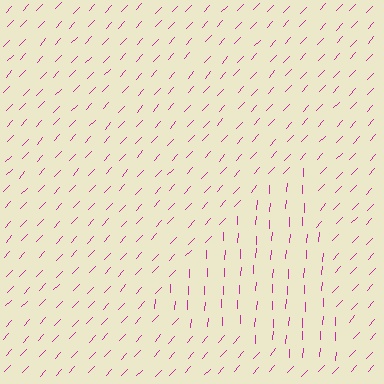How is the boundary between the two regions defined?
The boundary is defined purely by a change in line orientation (approximately 40 degrees difference). All lines are the same color and thickness.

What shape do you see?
I see a triangle.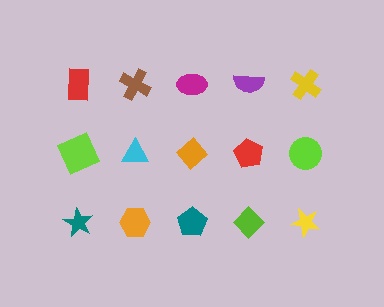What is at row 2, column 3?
An orange diamond.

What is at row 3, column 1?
A teal star.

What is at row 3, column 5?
A yellow star.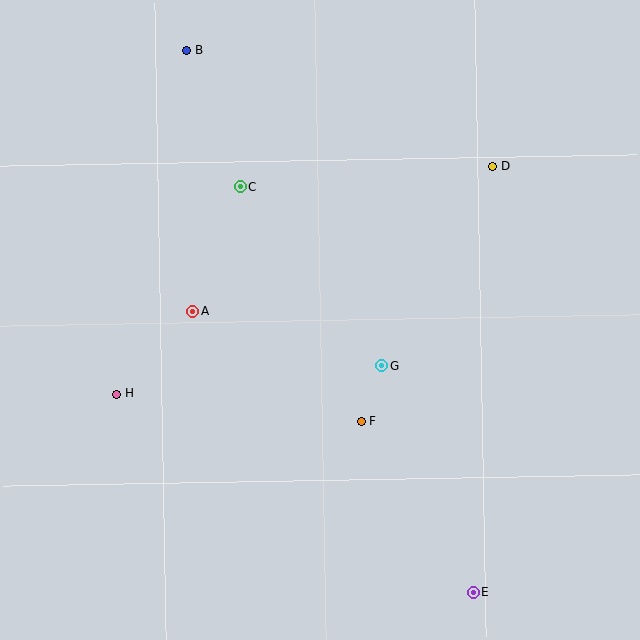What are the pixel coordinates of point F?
Point F is at (361, 421).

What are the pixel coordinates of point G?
Point G is at (381, 366).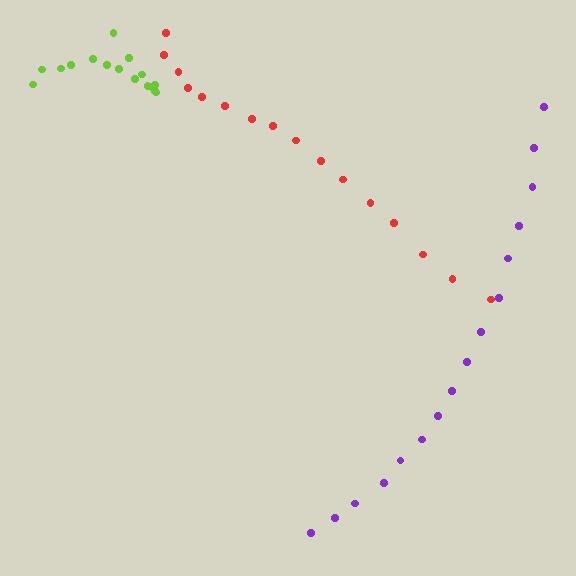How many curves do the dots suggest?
There are 3 distinct paths.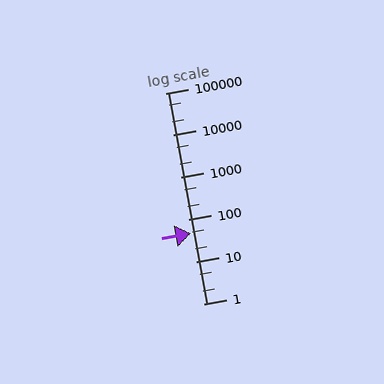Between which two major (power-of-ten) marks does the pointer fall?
The pointer is between 10 and 100.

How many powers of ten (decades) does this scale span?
The scale spans 5 decades, from 1 to 100000.